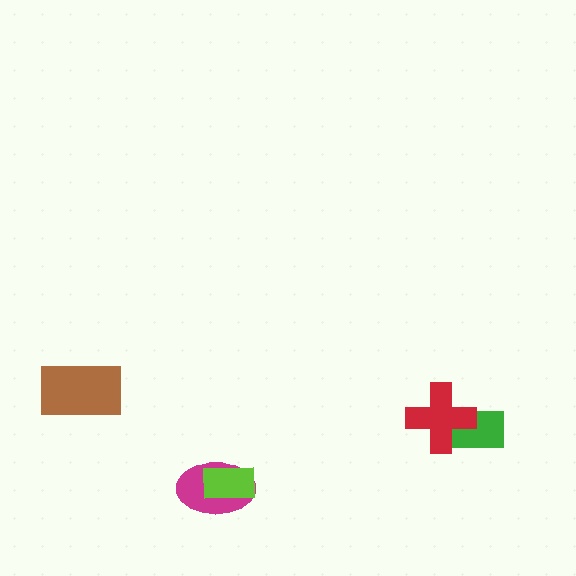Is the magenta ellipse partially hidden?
Yes, it is partially covered by another shape.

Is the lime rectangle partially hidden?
No, no other shape covers it.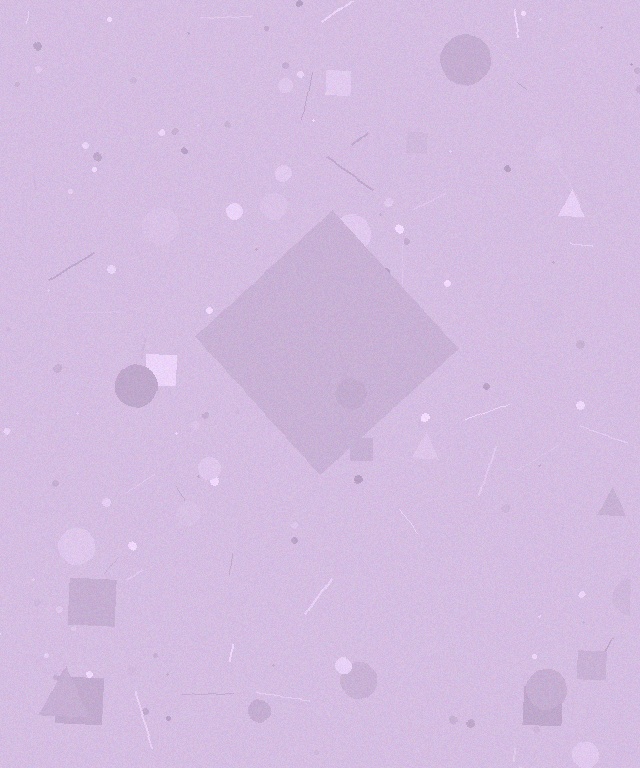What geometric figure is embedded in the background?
A diamond is embedded in the background.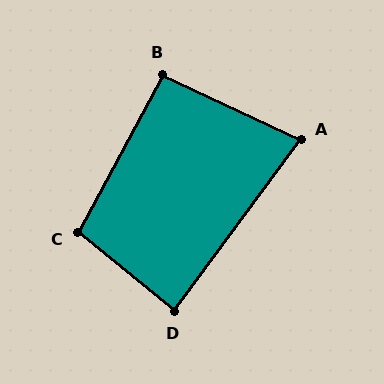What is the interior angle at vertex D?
Approximately 87 degrees (approximately right).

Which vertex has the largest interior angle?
C, at approximately 101 degrees.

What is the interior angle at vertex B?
Approximately 93 degrees (approximately right).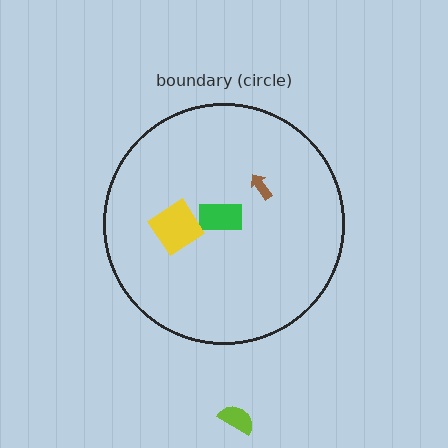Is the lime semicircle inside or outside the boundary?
Outside.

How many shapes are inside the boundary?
3 inside, 1 outside.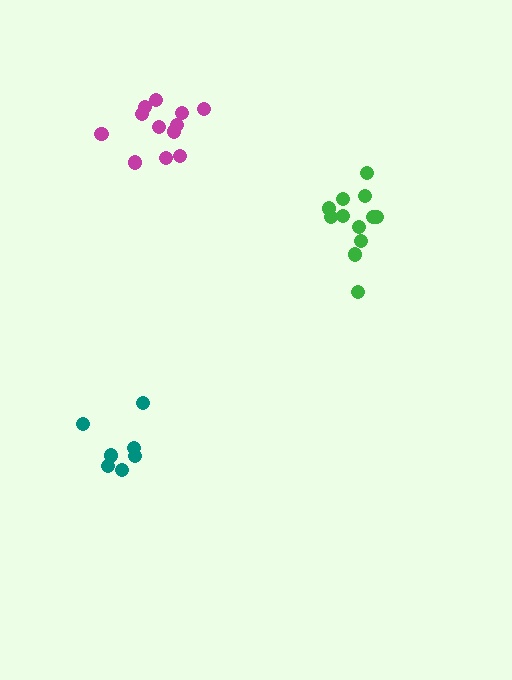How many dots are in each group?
Group 1: 7 dots, Group 2: 12 dots, Group 3: 12 dots (31 total).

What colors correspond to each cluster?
The clusters are colored: teal, green, magenta.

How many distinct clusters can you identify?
There are 3 distinct clusters.